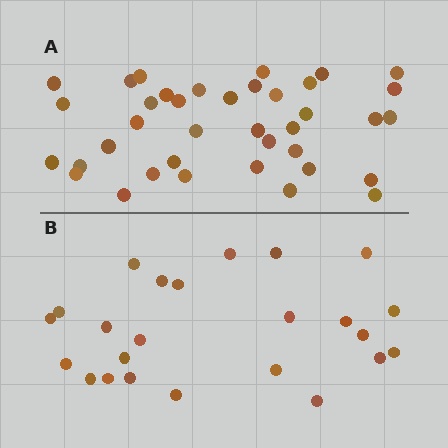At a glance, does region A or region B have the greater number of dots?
Region A (the top region) has more dots.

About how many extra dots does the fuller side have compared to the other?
Region A has approximately 15 more dots than region B.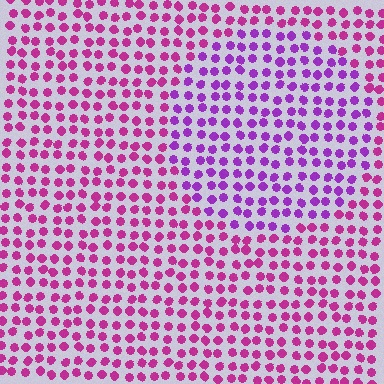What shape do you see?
I see a circle.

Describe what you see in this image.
The image is filled with small magenta elements in a uniform arrangement. A circle-shaped region is visible where the elements are tinted to a slightly different hue, forming a subtle color boundary.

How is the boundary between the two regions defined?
The boundary is defined purely by a slight shift in hue (about 33 degrees). Spacing, size, and orientation are identical on both sides.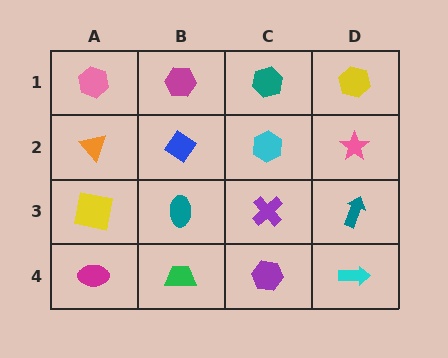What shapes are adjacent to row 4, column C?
A purple cross (row 3, column C), a green trapezoid (row 4, column B), a cyan arrow (row 4, column D).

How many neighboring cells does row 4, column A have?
2.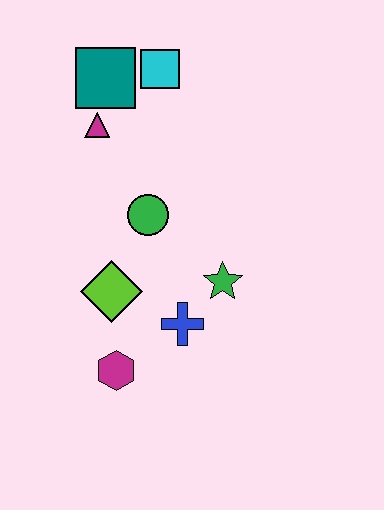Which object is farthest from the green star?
The teal square is farthest from the green star.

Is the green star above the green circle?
No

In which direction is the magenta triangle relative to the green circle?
The magenta triangle is above the green circle.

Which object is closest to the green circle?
The lime diamond is closest to the green circle.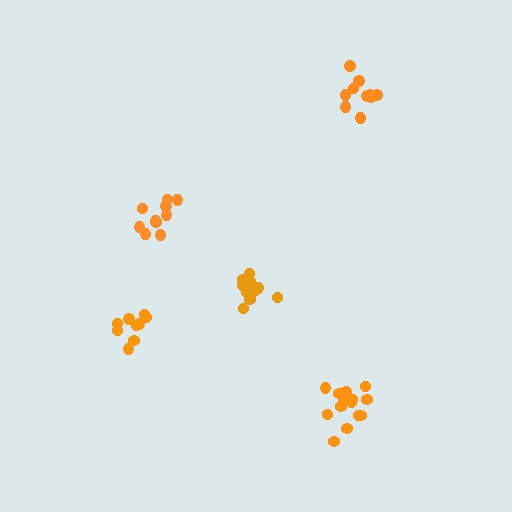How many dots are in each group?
Group 1: 9 dots, Group 2: 15 dots, Group 3: 10 dots, Group 4: 10 dots, Group 5: 12 dots (56 total).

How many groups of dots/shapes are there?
There are 5 groups.